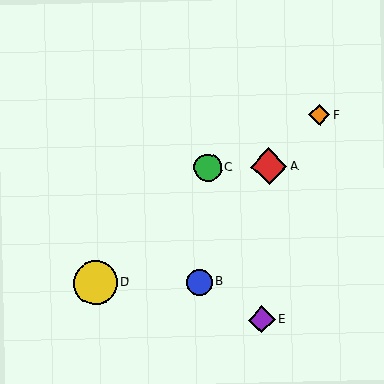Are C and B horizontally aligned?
No, C is at y≈168 and B is at y≈282.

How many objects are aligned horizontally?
2 objects (A, C) are aligned horizontally.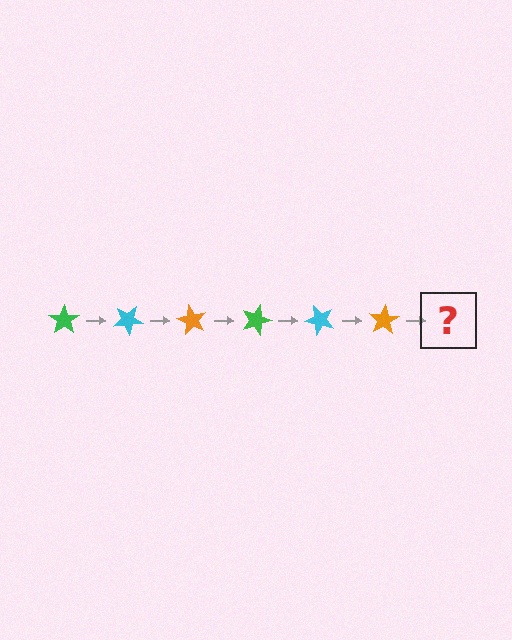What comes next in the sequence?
The next element should be a green star, rotated 180 degrees from the start.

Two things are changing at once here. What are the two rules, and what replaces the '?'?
The two rules are that it rotates 30 degrees each step and the color cycles through green, cyan, and orange. The '?' should be a green star, rotated 180 degrees from the start.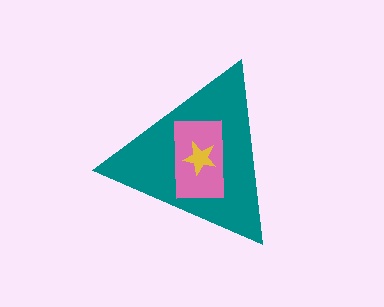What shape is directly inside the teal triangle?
The pink rectangle.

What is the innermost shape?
The yellow star.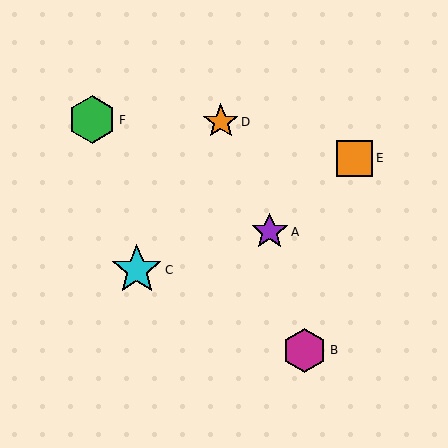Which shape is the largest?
The cyan star (labeled C) is the largest.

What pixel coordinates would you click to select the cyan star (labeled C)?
Click at (137, 270) to select the cyan star C.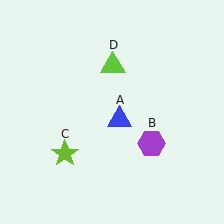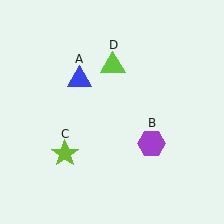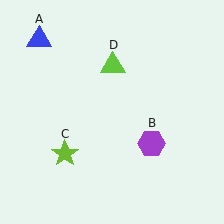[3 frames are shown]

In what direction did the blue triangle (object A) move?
The blue triangle (object A) moved up and to the left.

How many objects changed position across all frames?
1 object changed position: blue triangle (object A).